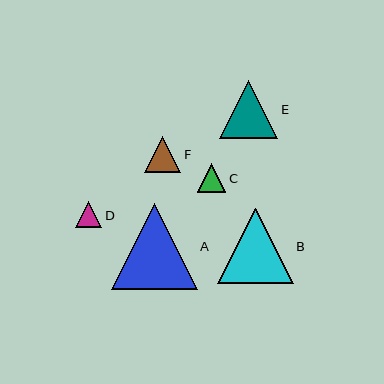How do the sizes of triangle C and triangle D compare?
Triangle C and triangle D are approximately the same size.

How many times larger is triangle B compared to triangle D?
Triangle B is approximately 2.8 times the size of triangle D.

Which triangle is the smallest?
Triangle D is the smallest with a size of approximately 27 pixels.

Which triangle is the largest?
Triangle A is the largest with a size of approximately 86 pixels.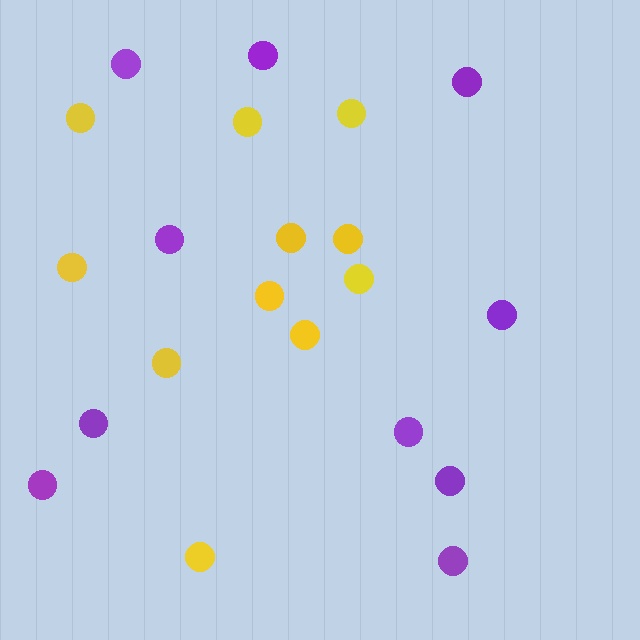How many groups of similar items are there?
There are 2 groups: one group of yellow circles (11) and one group of purple circles (10).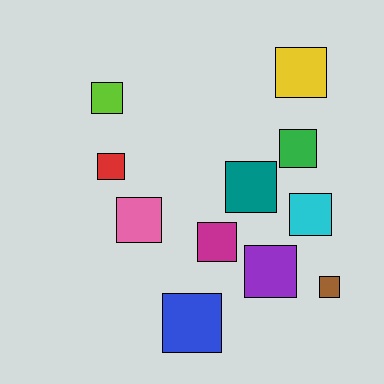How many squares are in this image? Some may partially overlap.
There are 11 squares.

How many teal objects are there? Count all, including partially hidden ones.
There is 1 teal object.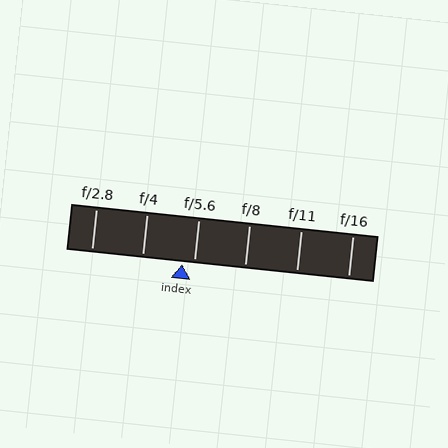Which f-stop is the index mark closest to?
The index mark is closest to f/5.6.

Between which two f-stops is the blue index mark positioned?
The index mark is between f/4 and f/5.6.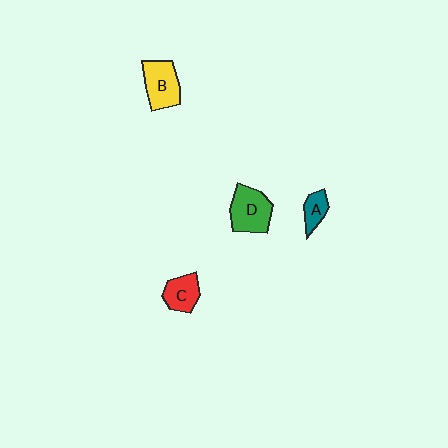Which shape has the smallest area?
Shape A (teal).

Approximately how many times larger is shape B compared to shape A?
Approximately 2.0 times.